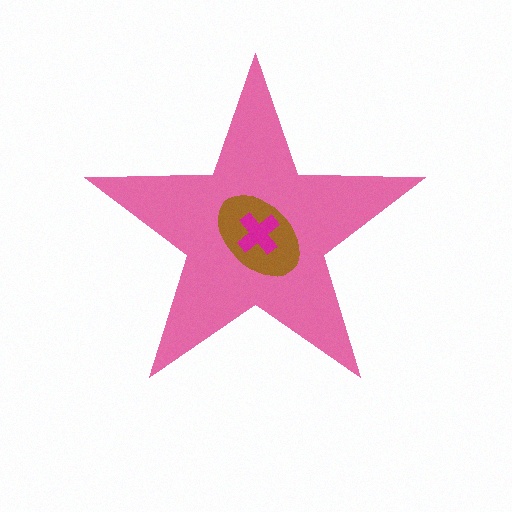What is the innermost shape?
The magenta cross.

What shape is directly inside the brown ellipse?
The magenta cross.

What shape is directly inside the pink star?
The brown ellipse.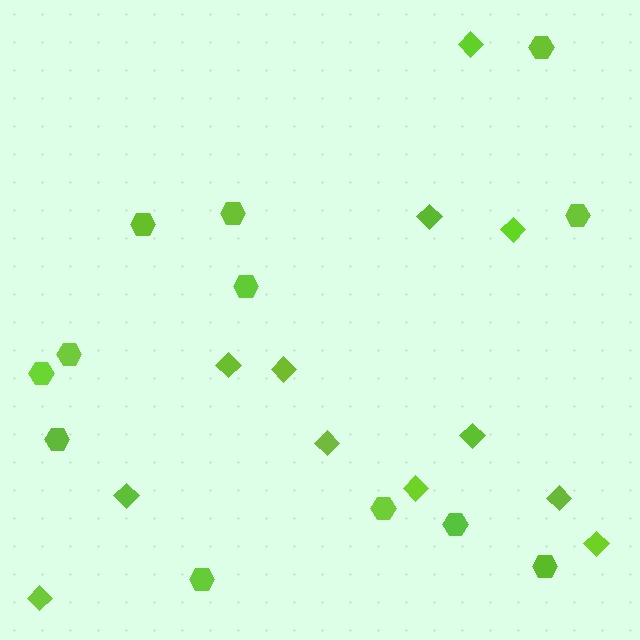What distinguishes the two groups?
There are 2 groups: one group of diamonds (12) and one group of hexagons (12).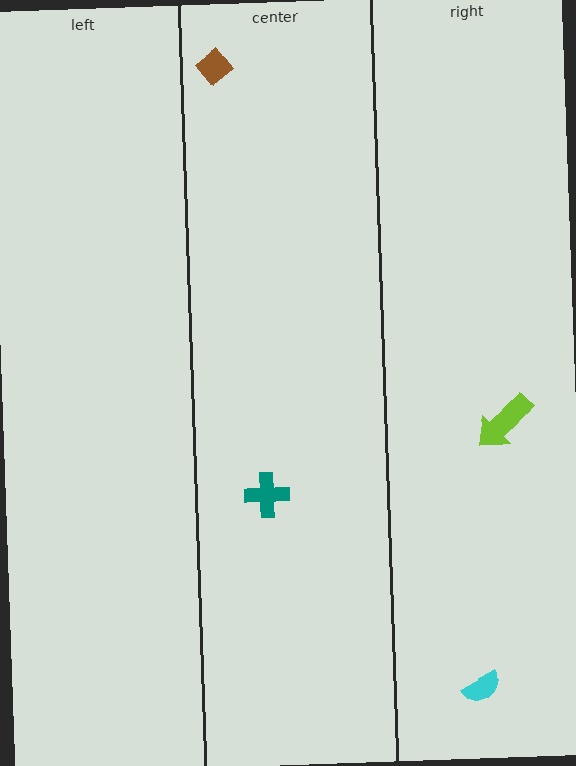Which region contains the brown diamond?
The center region.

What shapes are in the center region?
The brown diamond, the teal cross.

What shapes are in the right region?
The lime arrow, the cyan semicircle.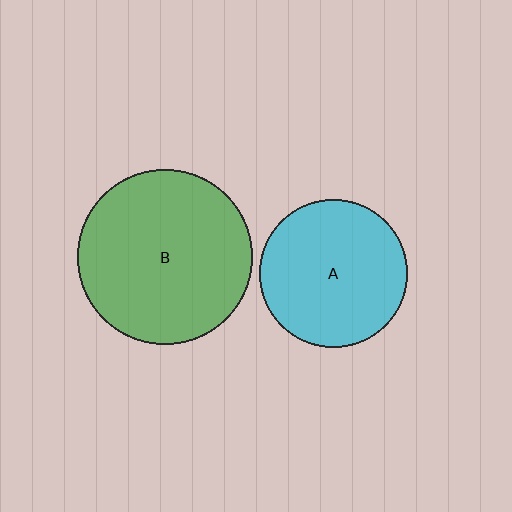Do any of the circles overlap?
No, none of the circles overlap.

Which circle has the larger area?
Circle B (green).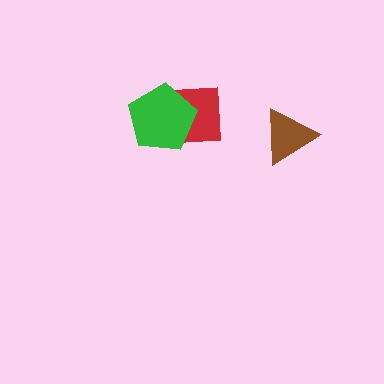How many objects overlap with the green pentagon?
1 object overlaps with the green pentagon.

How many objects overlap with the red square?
1 object overlaps with the red square.